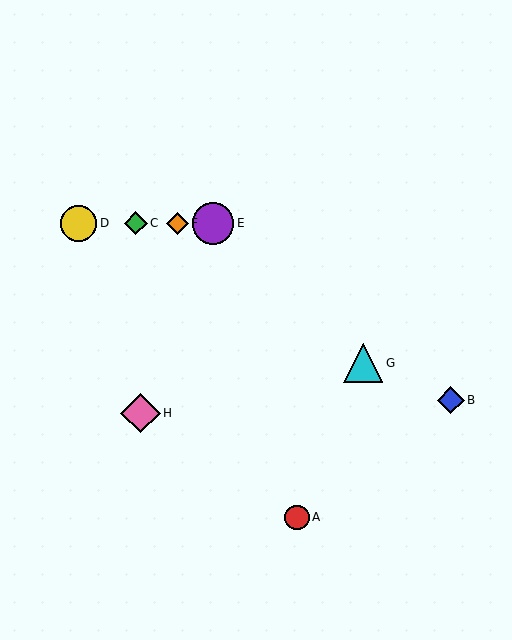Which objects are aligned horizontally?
Objects C, D, E, F are aligned horizontally.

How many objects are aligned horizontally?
4 objects (C, D, E, F) are aligned horizontally.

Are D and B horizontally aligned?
No, D is at y≈223 and B is at y≈400.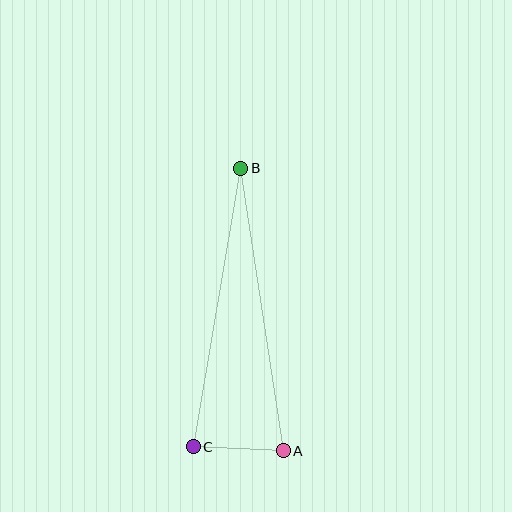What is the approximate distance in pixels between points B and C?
The distance between B and C is approximately 283 pixels.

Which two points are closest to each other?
Points A and C are closest to each other.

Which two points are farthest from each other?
Points A and B are farthest from each other.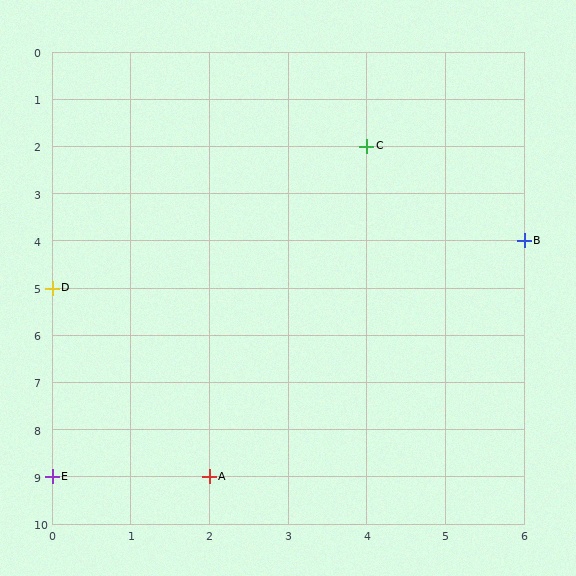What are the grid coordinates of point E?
Point E is at grid coordinates (0, 9).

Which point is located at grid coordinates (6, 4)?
Point B is at (6, 4).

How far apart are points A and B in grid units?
Points A and B are 4 columns and 5 rows apart (about 6.4 grid units diagonally).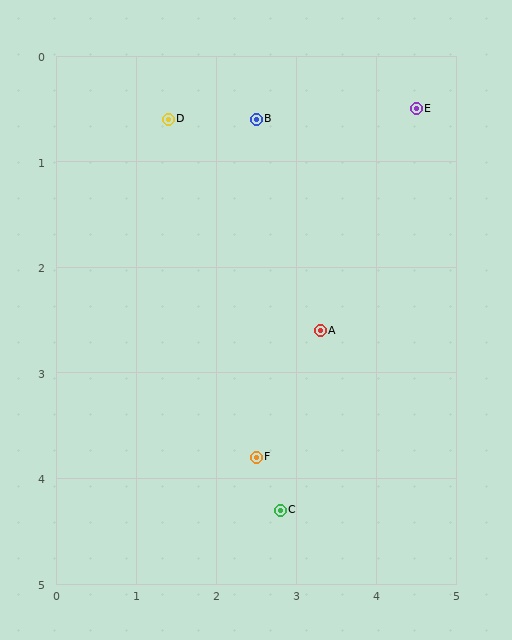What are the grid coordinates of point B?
Point B is at approximately (2.5, 0.6).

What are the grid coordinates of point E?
Point E is at approximately (4.5, 0.5).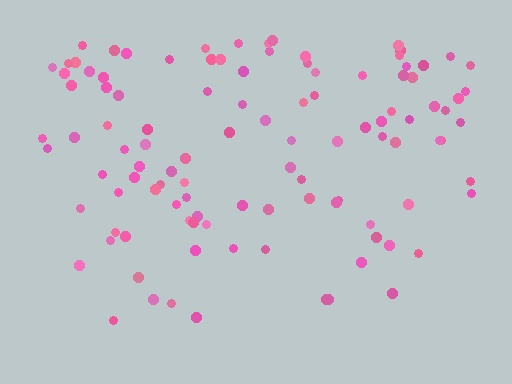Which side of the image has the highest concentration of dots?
The top.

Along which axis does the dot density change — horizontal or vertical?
Vertical.